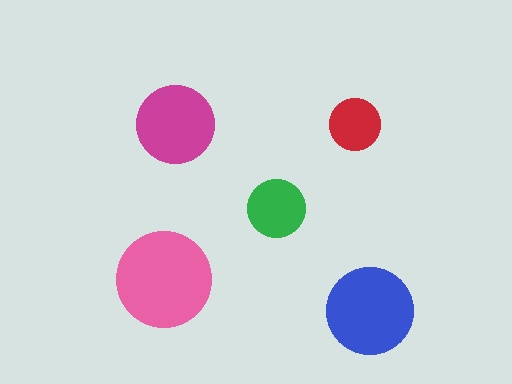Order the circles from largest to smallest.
the pink one, the blue one, the magenta one, the green one, the red one.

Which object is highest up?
The red circle is topmost.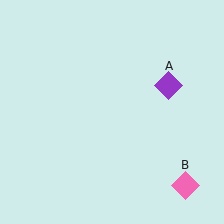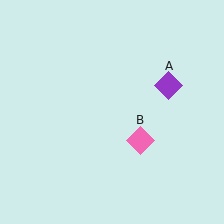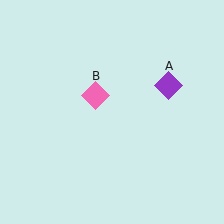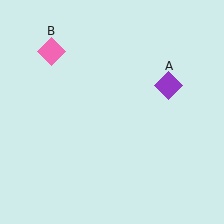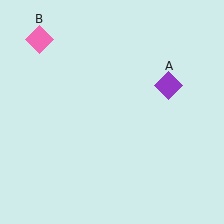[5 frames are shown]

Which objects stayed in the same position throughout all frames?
Purple diamond (object A) remained stationary.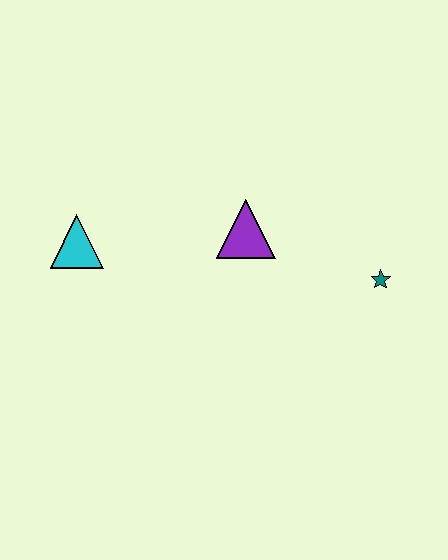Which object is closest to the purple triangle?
The teal star is closest to the purple triangle.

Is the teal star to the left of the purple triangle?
No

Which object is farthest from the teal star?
The cyan triangle is farthest from the teal star.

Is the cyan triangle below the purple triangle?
Yes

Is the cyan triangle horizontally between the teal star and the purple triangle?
No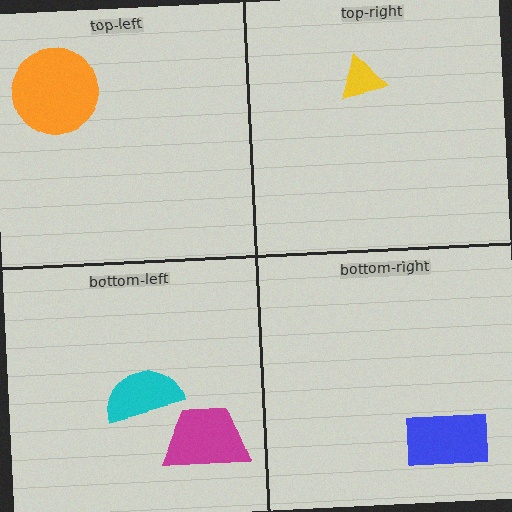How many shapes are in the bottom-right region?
1.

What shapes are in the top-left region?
The orange circle.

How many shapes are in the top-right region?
1.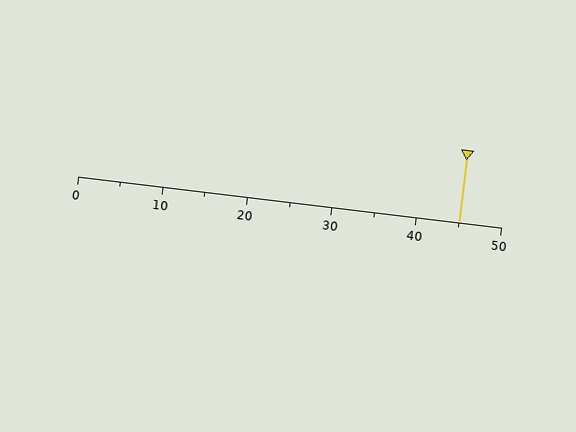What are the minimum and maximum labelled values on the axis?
The axis runs from 0 to 50.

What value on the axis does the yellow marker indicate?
The marker indicates approximately 45.